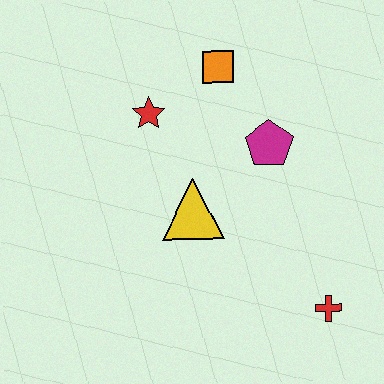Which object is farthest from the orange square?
The red cross is farthest from the orange square.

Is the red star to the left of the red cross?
Yes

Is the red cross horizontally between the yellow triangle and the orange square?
No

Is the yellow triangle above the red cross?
Yes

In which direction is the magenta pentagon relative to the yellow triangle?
The magenta pentagon is to the right of the yellow triangle.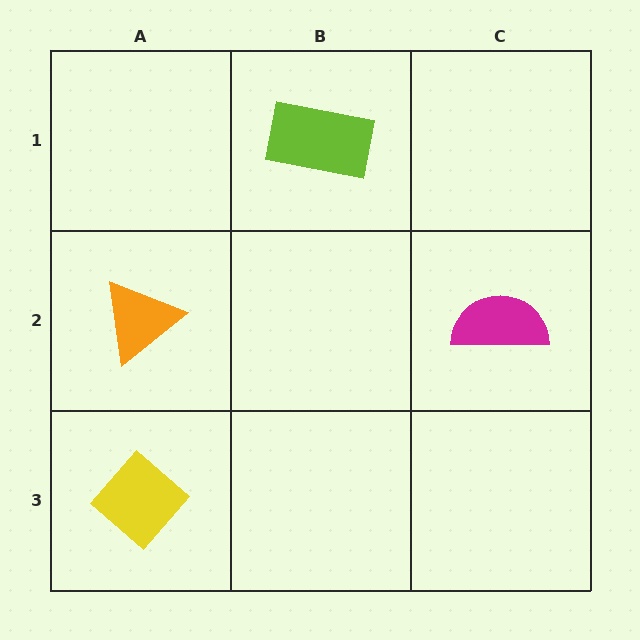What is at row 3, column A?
A yellow diamond.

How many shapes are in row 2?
2 shapes.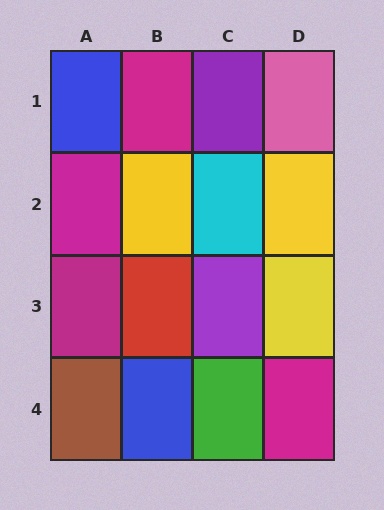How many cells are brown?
1 cell is brown.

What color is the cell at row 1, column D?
Pink.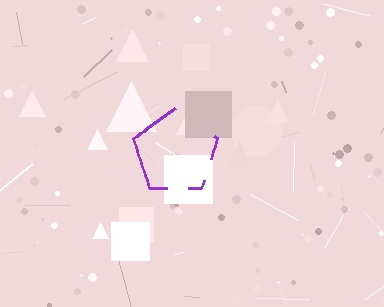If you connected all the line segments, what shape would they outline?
They would outline a pentagon.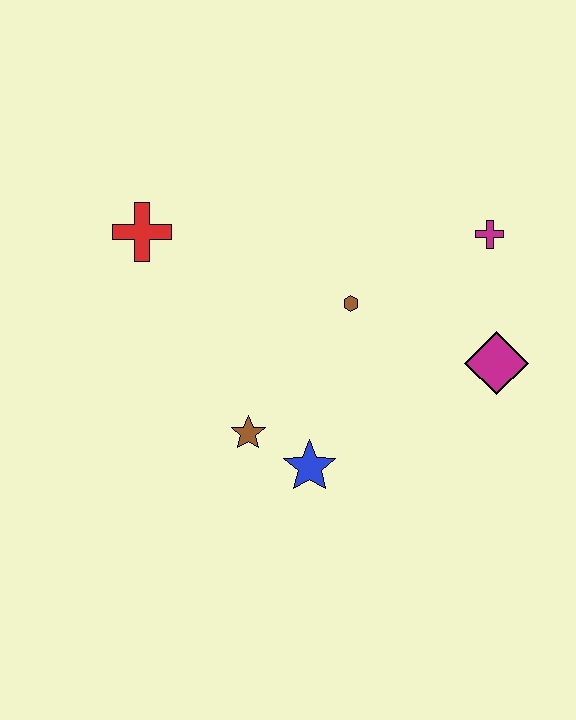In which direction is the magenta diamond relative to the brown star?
The magenta diamond is to the right of the brown star.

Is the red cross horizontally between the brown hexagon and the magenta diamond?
No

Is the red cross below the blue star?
No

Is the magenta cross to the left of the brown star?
No